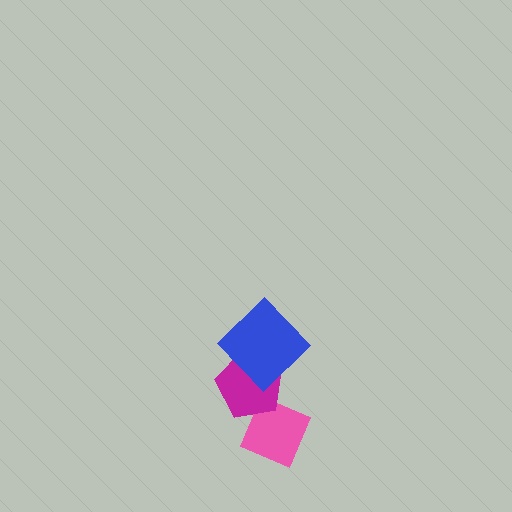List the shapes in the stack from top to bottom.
From top to bottom: the blue diamond, the magenta pentagon, the pink diamond.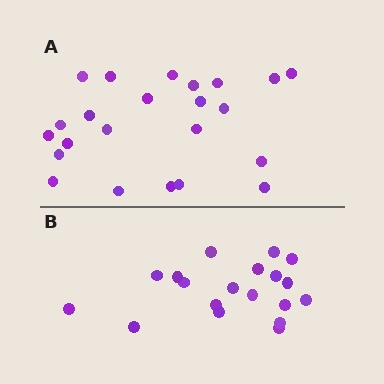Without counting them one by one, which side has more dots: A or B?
Region A (the top region) has more dots.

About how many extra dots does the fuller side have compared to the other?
Region A has about 4 more dots than region B.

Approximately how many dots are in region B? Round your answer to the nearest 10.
About 20 dots. (The exact count is 19, which rounds to 20.)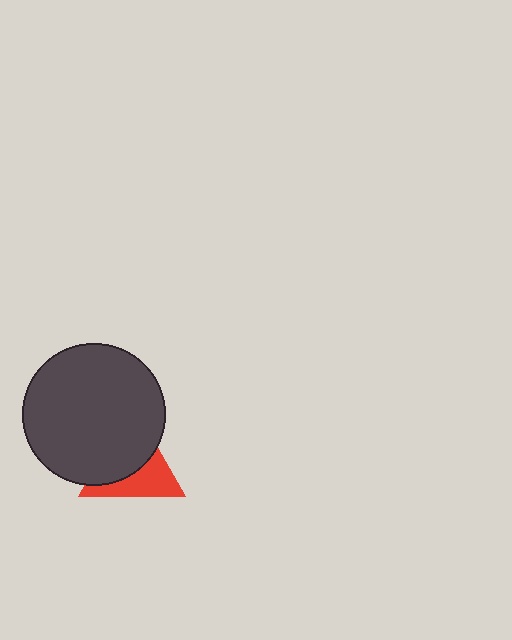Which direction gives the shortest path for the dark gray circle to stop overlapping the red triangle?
Moving toward the upper-left gives the shortest separation.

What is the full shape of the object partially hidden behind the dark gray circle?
The partially hidden object is a red triangle.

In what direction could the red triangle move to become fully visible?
The red triangle could move toward the lower-right. That would shift it out from behind the dark gray circle entirely.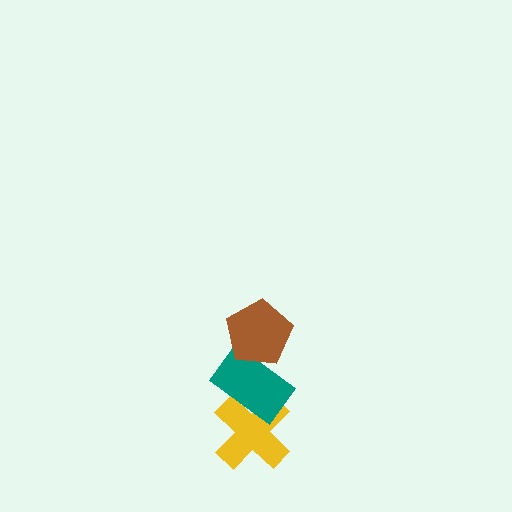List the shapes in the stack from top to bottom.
From top to bottom: the brown pentagon, the teal rectangle, the yellow cross.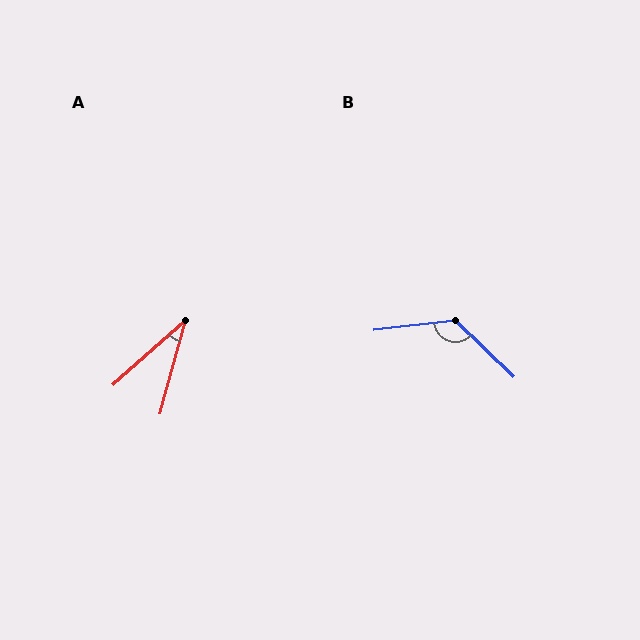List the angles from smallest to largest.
A (33°), B (129°).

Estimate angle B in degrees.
Approximately 129 degrees.